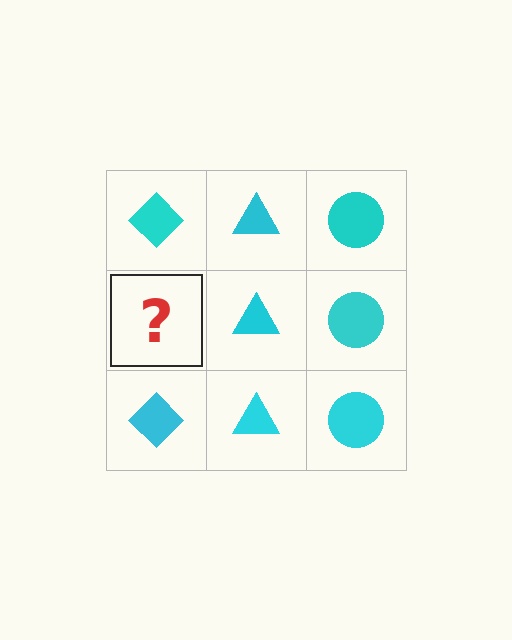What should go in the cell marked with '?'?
The missing cell should contain a cyan diamond.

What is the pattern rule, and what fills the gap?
The rule is that each column has a consistent shape. The gap should be filled with a cyan diamond.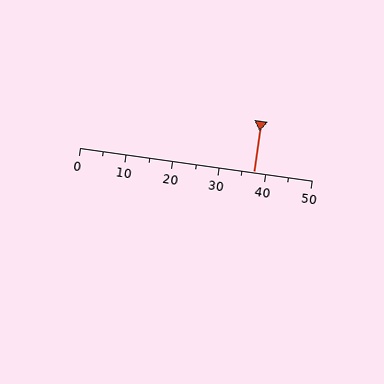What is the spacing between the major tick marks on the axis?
The major ticks are spaced 10 apart.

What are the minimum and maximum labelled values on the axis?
The axis runs from 0 to 50.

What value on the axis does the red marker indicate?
The marker indicates approximately 37.5.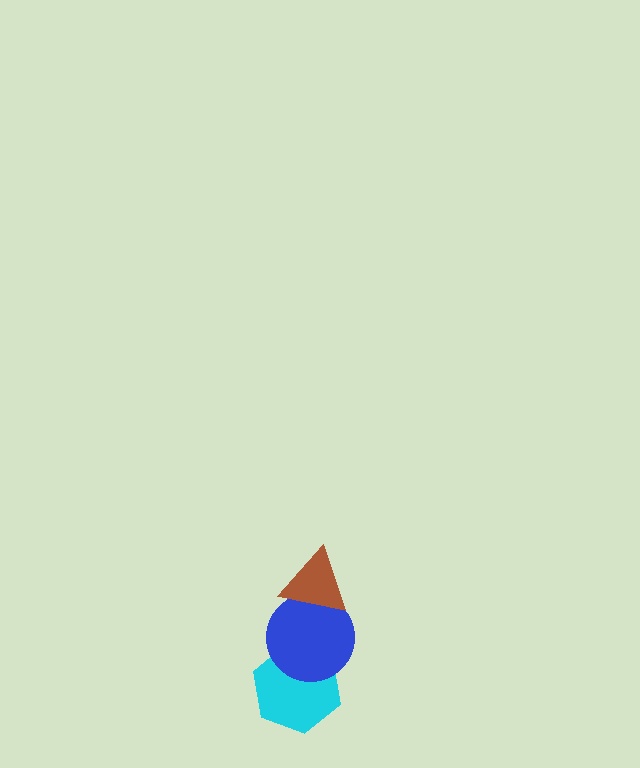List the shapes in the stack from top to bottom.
From top to bottom: the brown triangle, the blue circle, the cyan hexagon.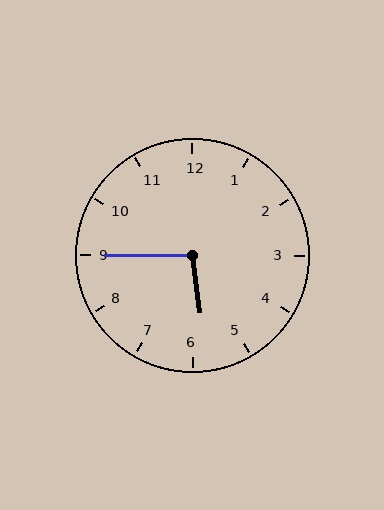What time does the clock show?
5:45.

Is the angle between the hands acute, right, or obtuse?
It is obtuse.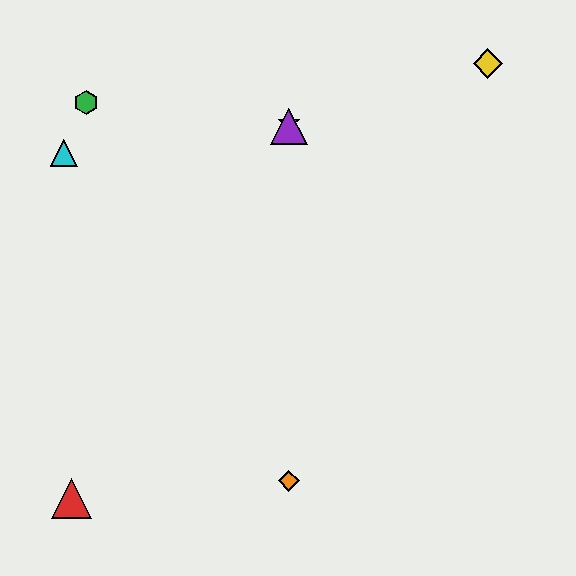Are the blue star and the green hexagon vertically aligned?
No, the blue star is at x≈289 and the green hexagon is at x≈86.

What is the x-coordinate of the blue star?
The blue star is at x≈289.